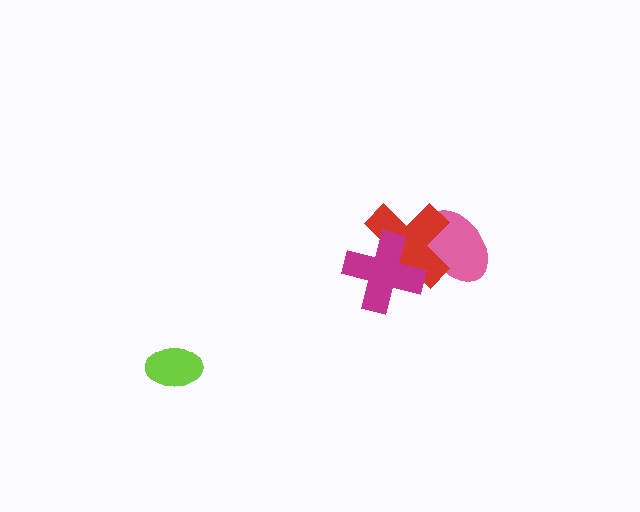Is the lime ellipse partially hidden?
No, no other shape covers it.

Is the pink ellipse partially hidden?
Yes, it is partially covered by another shape.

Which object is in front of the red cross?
The magenta cross is in front of the red cross.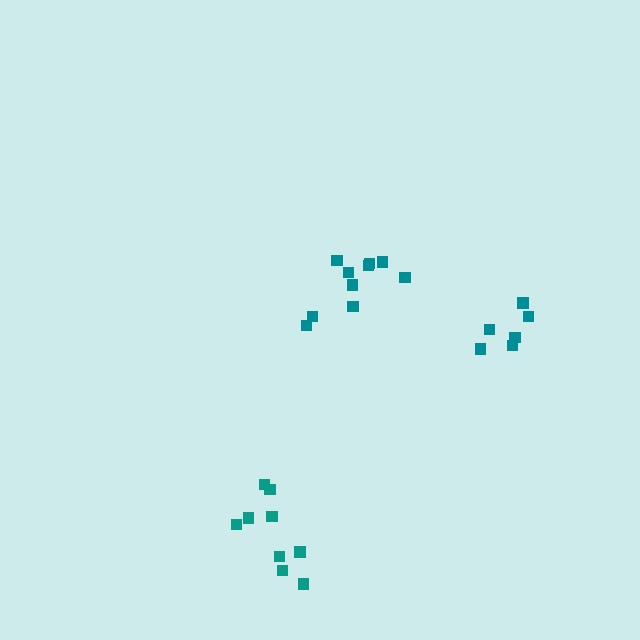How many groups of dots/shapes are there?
There are 3 groups.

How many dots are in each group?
Group 1: 10 dots, Group 2: 9 dots, Group 3: 6 dots (25 total).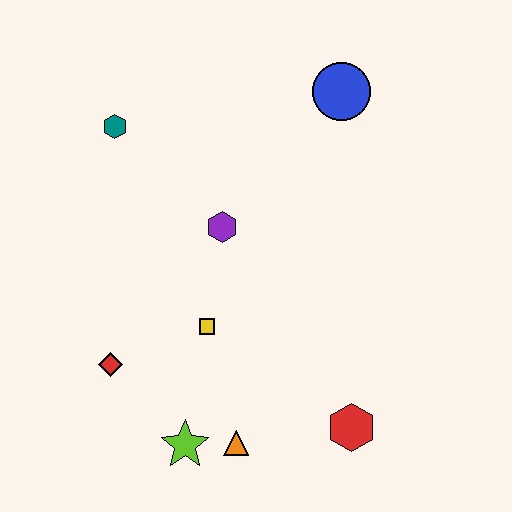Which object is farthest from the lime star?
The blue circle is farthest from the lime star.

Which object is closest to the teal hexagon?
The purple hexagon is closest to the teal hexagon.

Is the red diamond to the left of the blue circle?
Yes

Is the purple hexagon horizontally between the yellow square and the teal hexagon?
No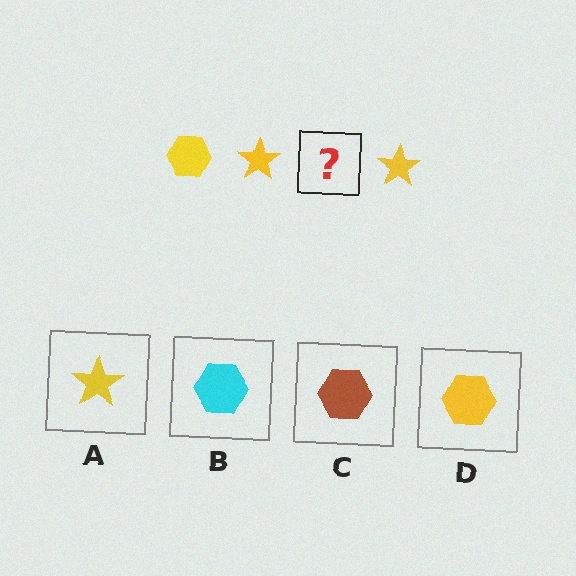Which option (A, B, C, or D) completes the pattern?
D.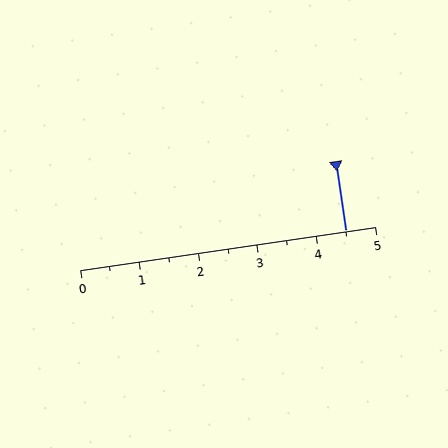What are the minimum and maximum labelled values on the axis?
The axis runs from 0 to 5.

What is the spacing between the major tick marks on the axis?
The major ticks are spaced 1 apart.